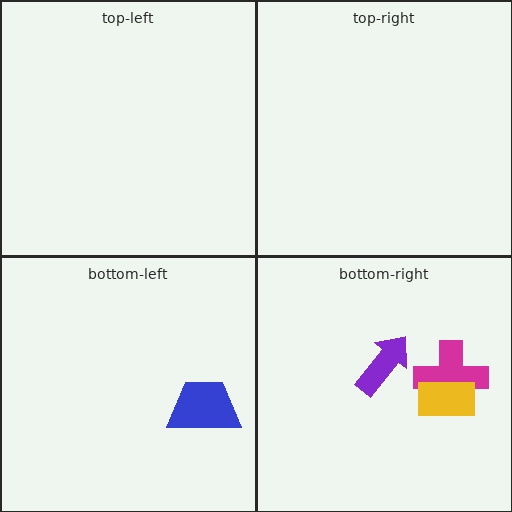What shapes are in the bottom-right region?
The magenta cross, the yellow rectangle, the purple arrow.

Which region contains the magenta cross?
The bottom-right region.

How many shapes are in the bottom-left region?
1.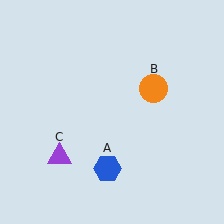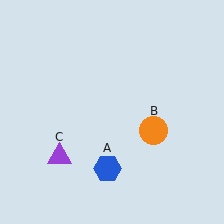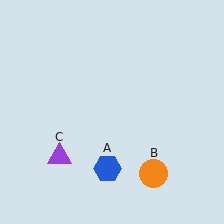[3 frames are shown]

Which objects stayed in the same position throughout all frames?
Blue hexagon (object A) and purple triangle (object C) remained stationary.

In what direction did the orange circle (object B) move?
The orange circle (object B) moved down.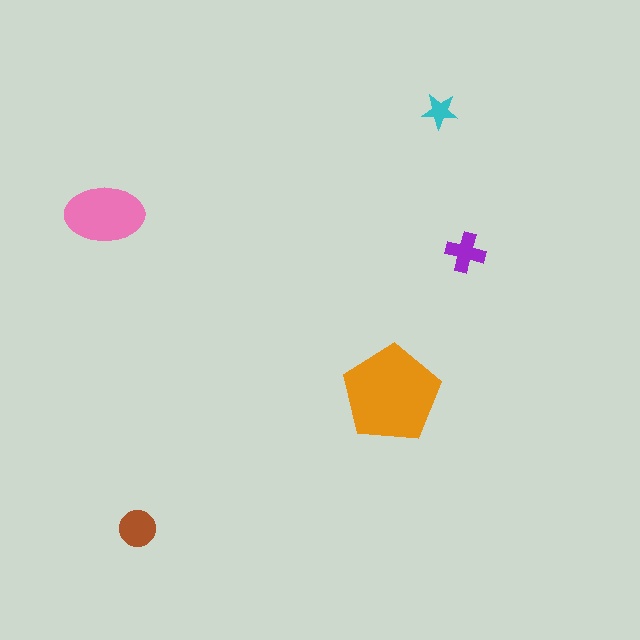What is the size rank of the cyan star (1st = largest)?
5th.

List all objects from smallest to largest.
The cyan star, the purple cross, the brown circle, the pink ellipse, the orange pentagon.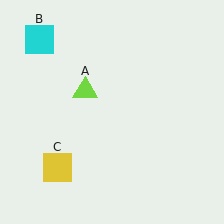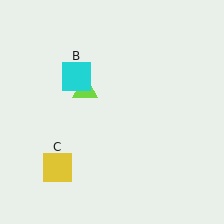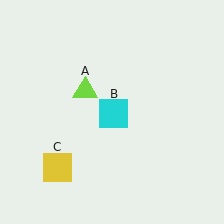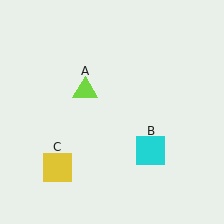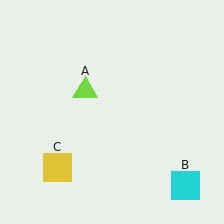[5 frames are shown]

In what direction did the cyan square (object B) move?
The cyan square (object B) moved down and to the right.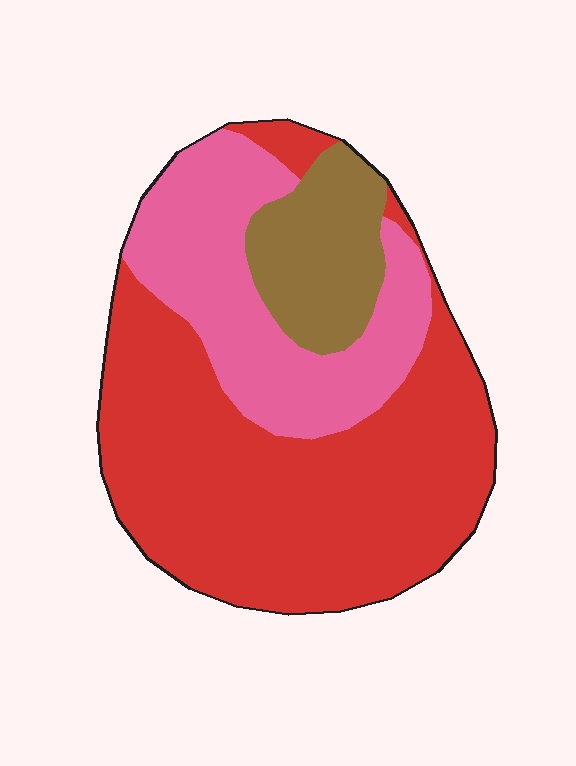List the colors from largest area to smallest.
From largest to smallest: red, pink, brown.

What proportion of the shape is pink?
Pink covers 29% of the shape.